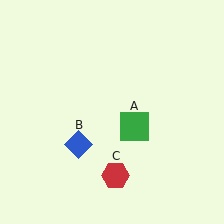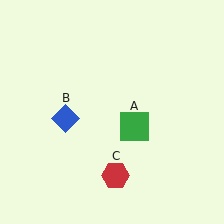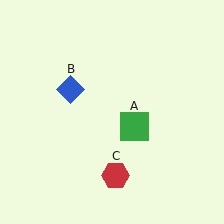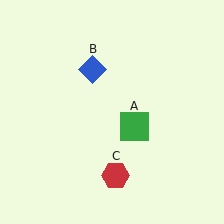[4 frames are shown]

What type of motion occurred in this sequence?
The blue diamond (object B) rotated clockwise around the center of the scene.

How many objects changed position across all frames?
1 object changed position: blue diamond (object B).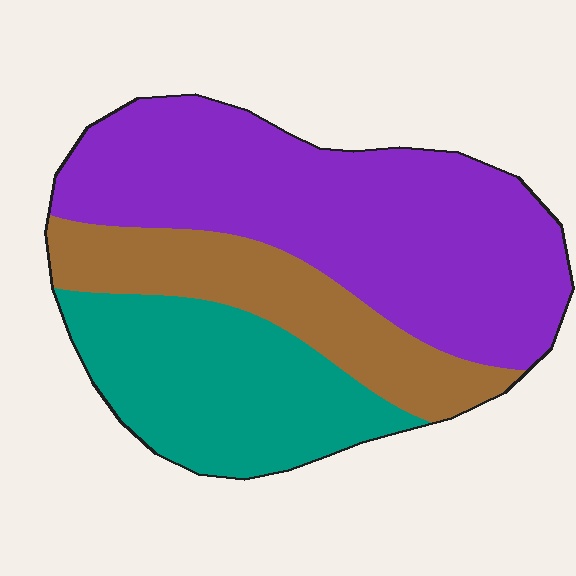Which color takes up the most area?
Purple, at roughly 50%.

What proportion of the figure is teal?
Teal covers roughly 30% of the figure.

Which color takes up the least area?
Brown, at roughly 20%.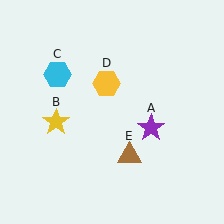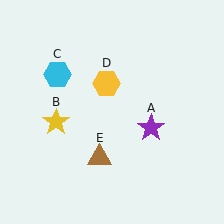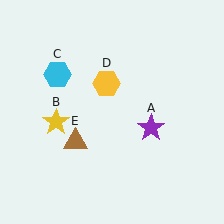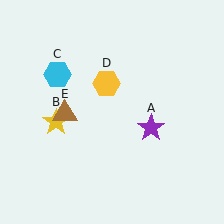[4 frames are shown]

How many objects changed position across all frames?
1 object changed position: brown triangle (object E).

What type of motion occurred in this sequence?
The brown triangle (object E) rotated clockwise around the center of the scene.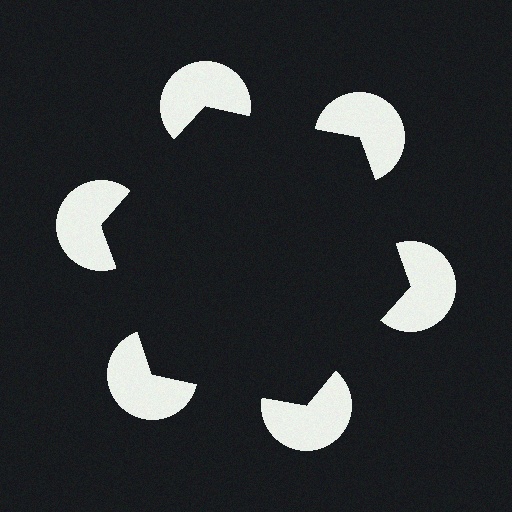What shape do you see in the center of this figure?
An illusory hexagon — its edges are inferred from the aligned wedge cuts in the pac-man discs, not physically drawn.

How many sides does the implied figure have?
6 sides.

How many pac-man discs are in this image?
There are 6 — one at each vertex of the illusory hexagon.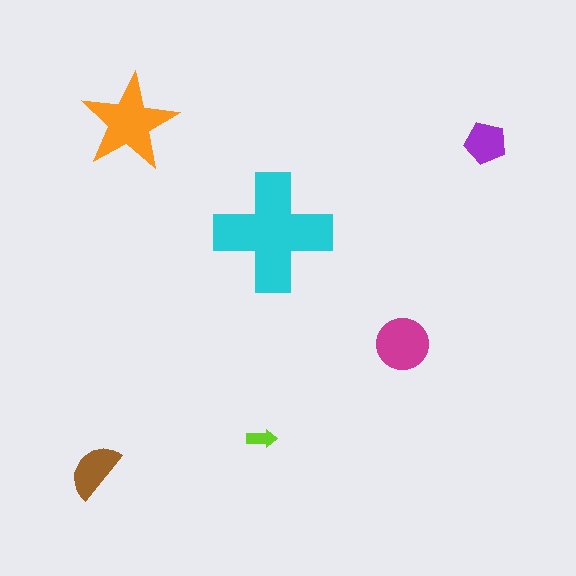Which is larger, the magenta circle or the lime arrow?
The magenta circle.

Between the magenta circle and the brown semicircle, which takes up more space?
The magenta circle.